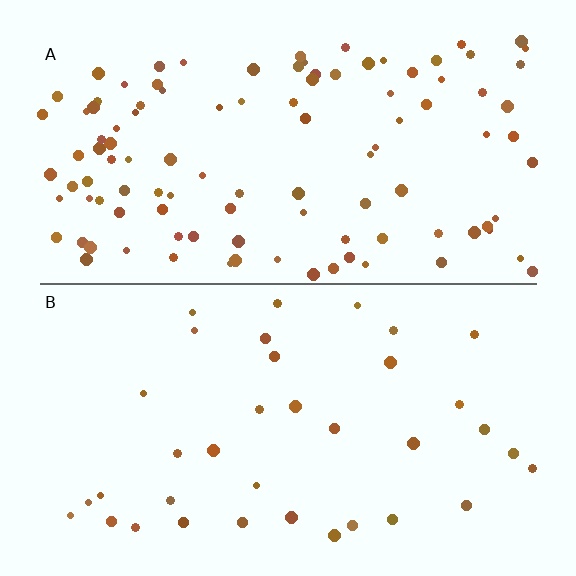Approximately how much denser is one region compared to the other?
Approximately 3.0× — region A over region B.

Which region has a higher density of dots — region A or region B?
A (the top).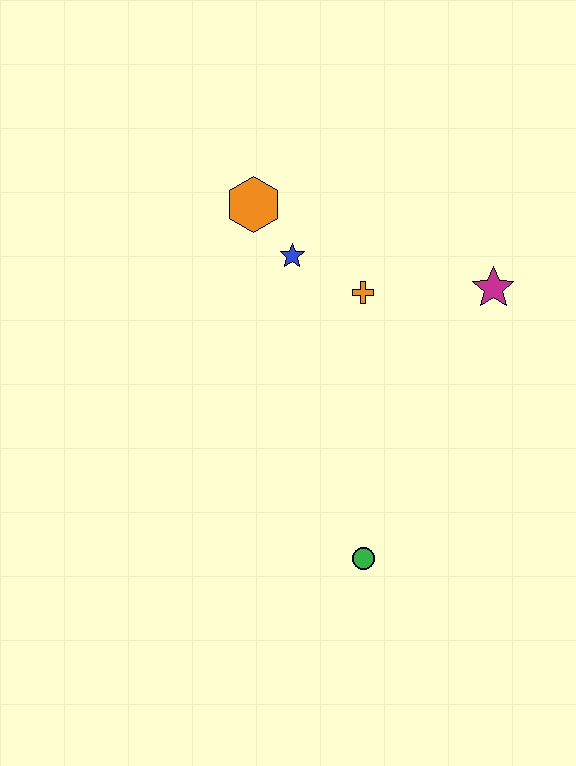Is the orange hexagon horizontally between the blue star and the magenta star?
No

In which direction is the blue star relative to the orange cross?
The blue star is to the left of the orange cross.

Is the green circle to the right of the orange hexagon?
Yes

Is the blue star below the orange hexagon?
Yes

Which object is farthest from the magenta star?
The green circle is farthest from the magenta star.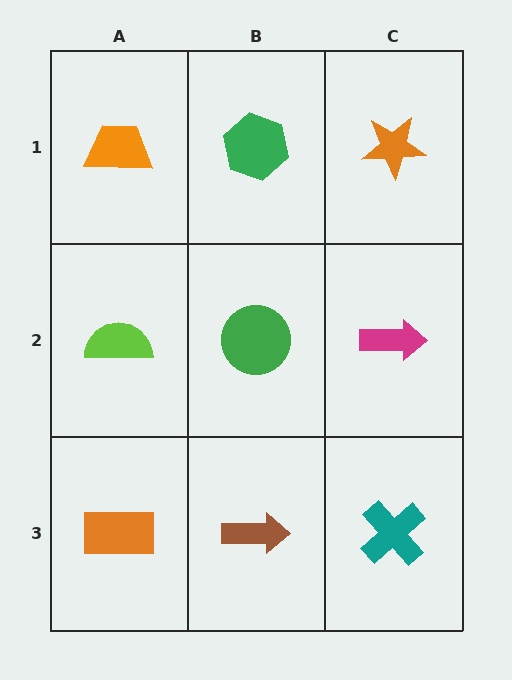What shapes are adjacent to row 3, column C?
A magenta arrow (row 2, column C), a brown arrow (row 3, column B).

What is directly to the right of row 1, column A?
A green hexagon.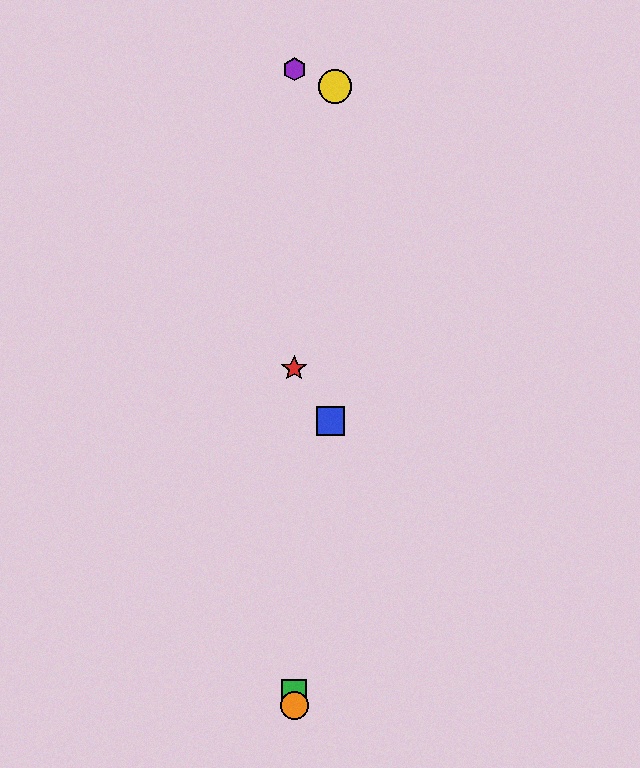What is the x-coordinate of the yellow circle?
The yellow circle is at x≈335.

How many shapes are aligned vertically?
4 shapes (the red star, the green square, the purple hexagon, the orange circle) are aligned vertically.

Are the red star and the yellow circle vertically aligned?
No, the red star is at x≈294 and the yellow circle is at x≈335.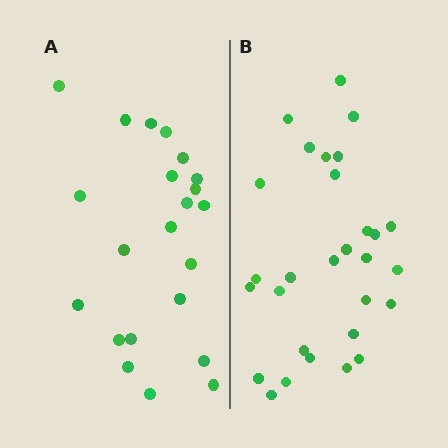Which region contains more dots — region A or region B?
Region B (the right region) has more dots.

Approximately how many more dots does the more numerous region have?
Region B has roughly 8 or so more dots than region A.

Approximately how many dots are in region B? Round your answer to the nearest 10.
About 30 dots. (The exact count is 29, which rounds to 30.)